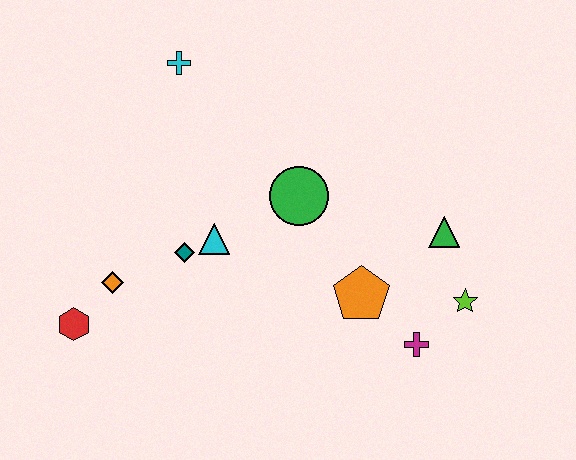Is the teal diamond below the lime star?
No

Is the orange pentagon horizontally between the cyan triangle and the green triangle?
Yes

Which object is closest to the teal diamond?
The cyan triangle is closest to the teal diamond.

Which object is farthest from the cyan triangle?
The lime star is farthest from the cyan triangle.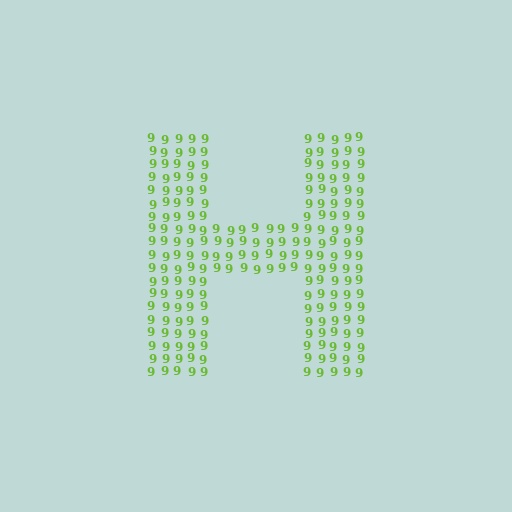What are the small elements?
The small elements are digit 9's.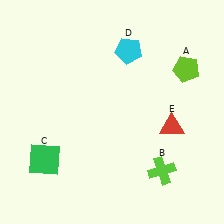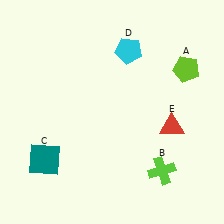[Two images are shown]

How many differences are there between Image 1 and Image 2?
There is 1 difference between the two images.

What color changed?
The square (C) changed from green in Image 1 to teal in Image 2.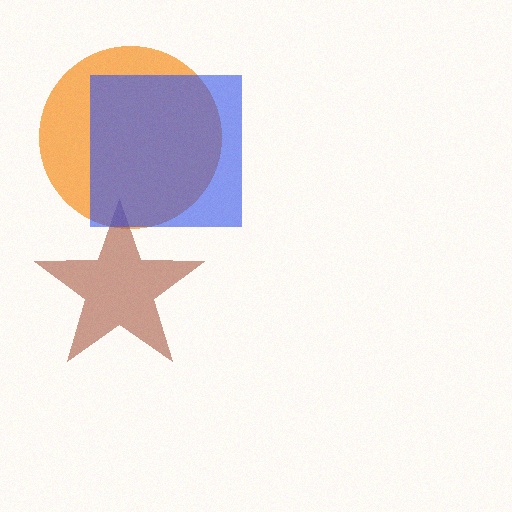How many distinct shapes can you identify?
There are 3 distinct shapes: an orange circle, a brown star, a blue square.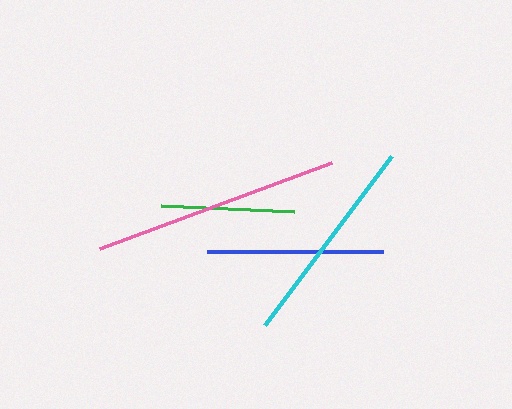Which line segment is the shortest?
The green line is the shortest at approximately 132 pixels.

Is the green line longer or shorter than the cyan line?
The cyan line is longer than the green line.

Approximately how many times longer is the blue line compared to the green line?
The blue line is approximately 1.3 times the length of the green line.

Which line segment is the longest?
The pink line is the longest at approximately 248 pixels.